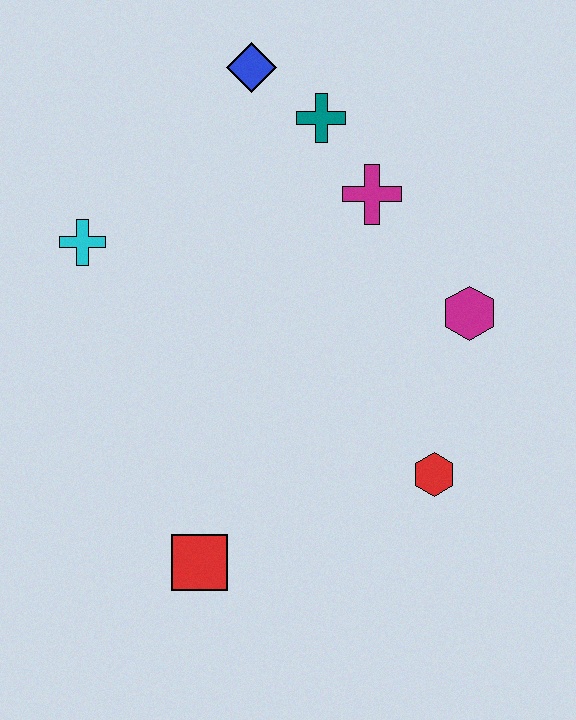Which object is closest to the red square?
The red hexagon is closest to the red square.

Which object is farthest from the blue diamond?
The red square is farthest from the blue diamond.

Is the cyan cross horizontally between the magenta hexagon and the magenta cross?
No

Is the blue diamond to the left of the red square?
No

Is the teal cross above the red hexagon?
Yes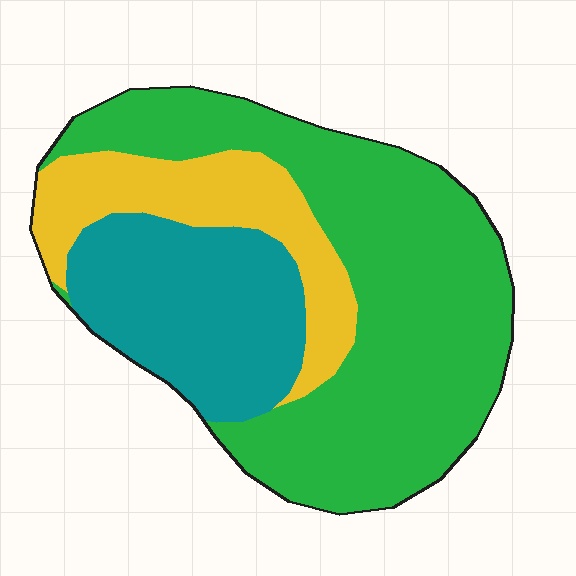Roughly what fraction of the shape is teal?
Teal covers around 25% of the shape.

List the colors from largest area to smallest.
From largest to smallest: green, teal, yellow.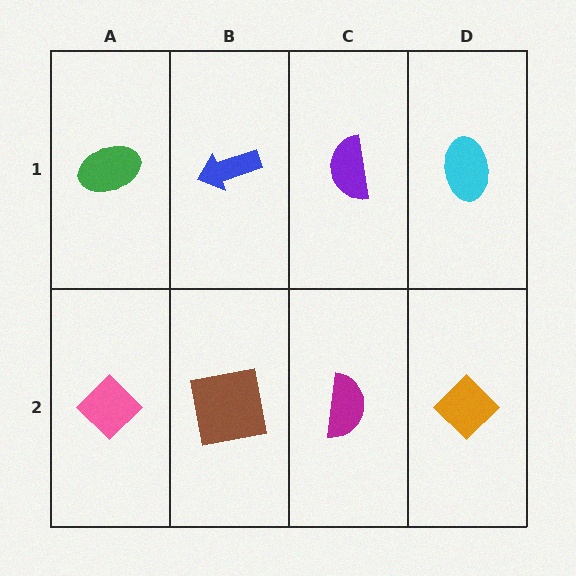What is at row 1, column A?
A green ellipse.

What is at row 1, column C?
A purple semicircle.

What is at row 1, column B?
A blue arrow.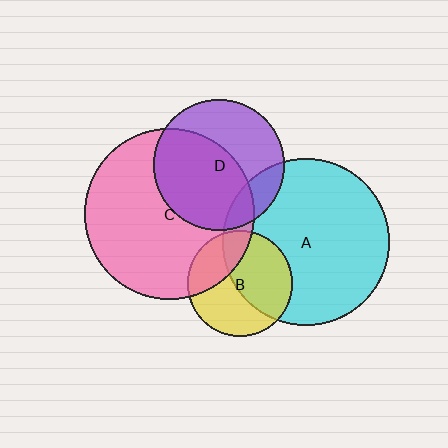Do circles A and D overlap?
Yes.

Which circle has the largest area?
Circle C (pink).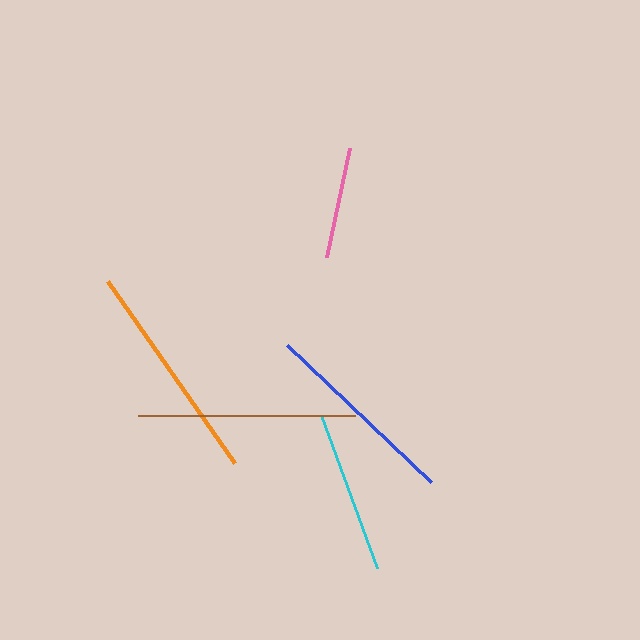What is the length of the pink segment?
The pink segment is approximately 112 pixels long.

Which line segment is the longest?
The orange line is the longest at approximately 222 pixels.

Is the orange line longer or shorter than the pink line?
The orange line is longer than the pink line.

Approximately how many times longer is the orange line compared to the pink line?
The orange line is approximately 2.0 times the length of the pink line.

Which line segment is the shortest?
The pink line is the shortest at approximately 112 pixels.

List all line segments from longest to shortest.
From longest to shortest: orange, brown, blue, cyan, pink.